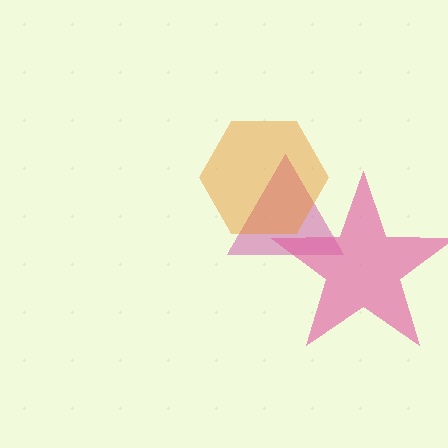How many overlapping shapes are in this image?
There are 3 overlapping shapes in the image.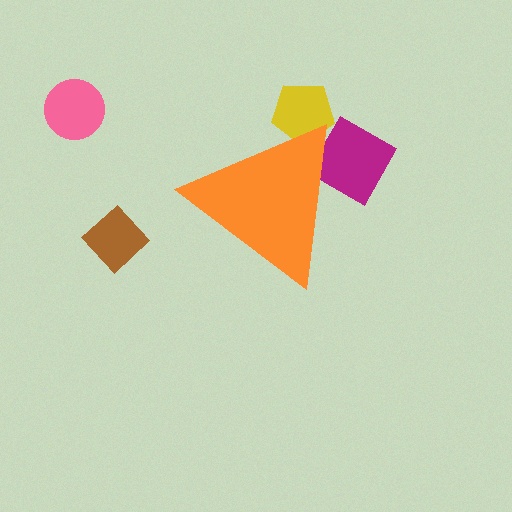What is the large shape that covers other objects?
An orange triangle.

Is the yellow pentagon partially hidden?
Yes, the yellow pentagon is partially hidden behind the orange triangle.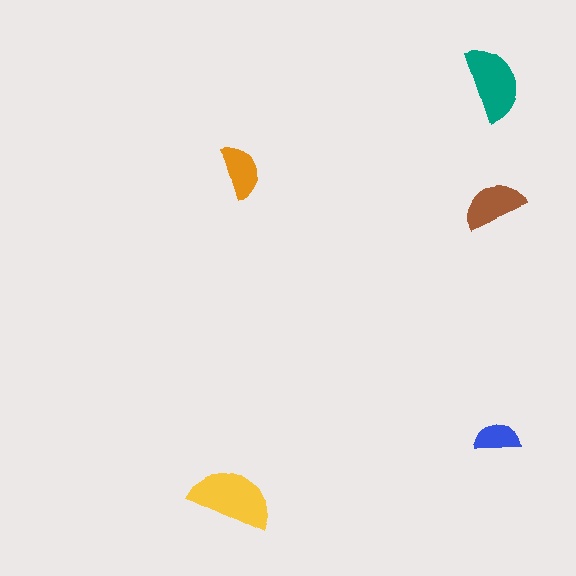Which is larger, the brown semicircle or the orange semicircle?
The brown one.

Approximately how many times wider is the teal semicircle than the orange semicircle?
About 1.5 times wider.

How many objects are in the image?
There are 5 objects in the image.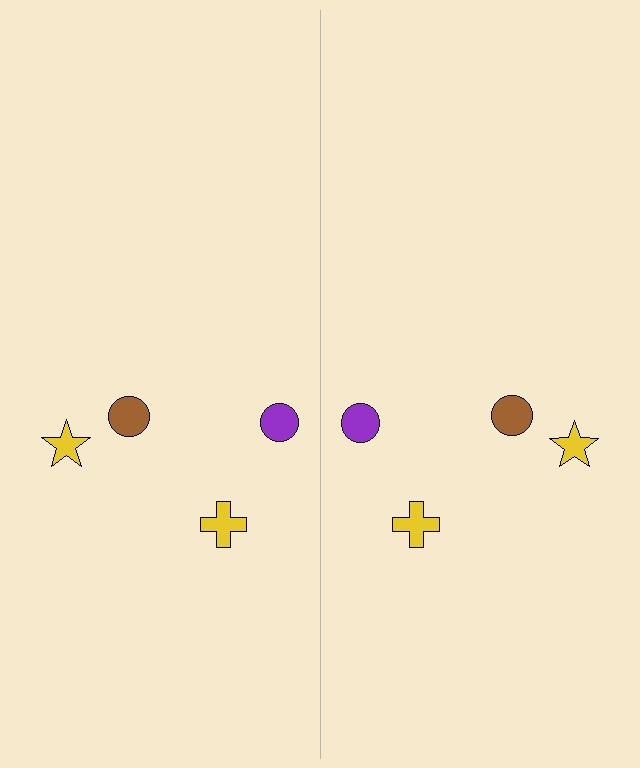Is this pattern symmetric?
Yes, this pattern has bilateral (reflection) symmetry.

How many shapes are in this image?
There are 8 shapes in this image.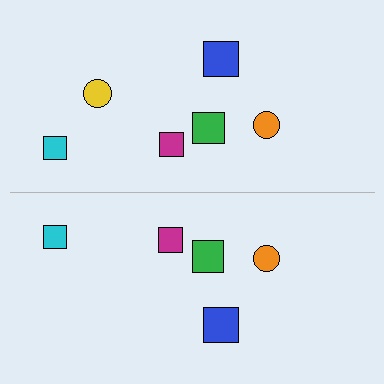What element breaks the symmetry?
A yellow circle is missing from the bottom side.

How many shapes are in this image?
There are 11 shapes in this image.